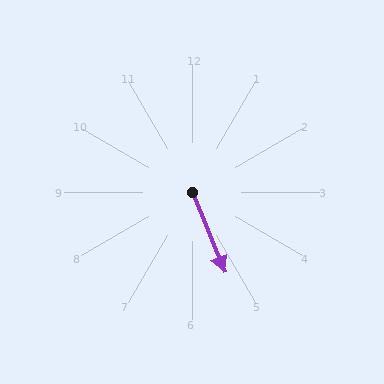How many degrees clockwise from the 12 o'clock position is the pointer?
Approximately 158 degrees.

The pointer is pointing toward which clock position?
Roughly 5 o'clock.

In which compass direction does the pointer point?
South.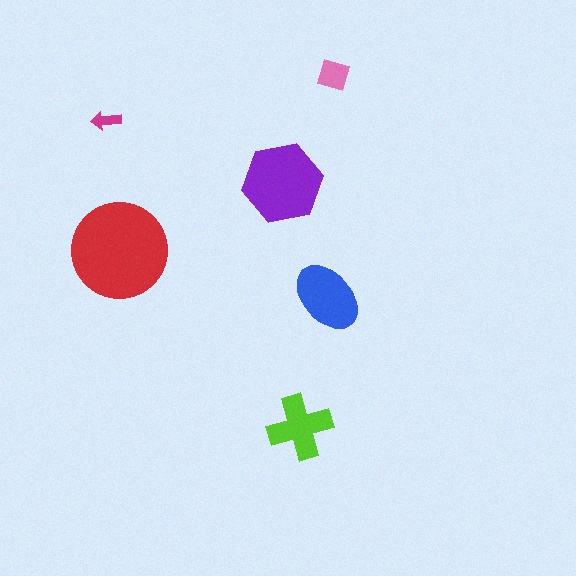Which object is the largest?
The red circle.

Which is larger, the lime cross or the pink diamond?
The lime cross.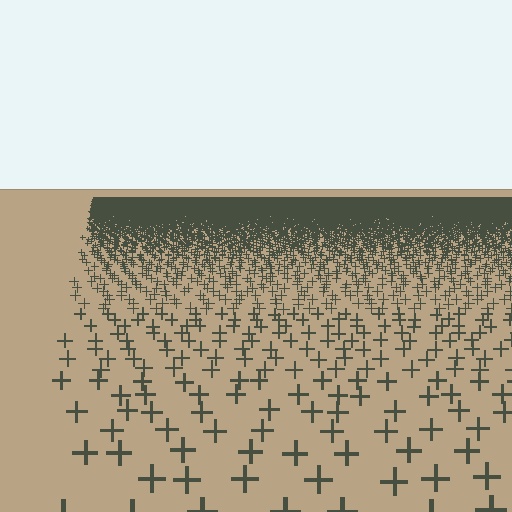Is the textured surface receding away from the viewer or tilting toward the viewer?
The surface is receding away from the viewer. Texture elements get smaller and denser toward the top.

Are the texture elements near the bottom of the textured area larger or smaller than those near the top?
Larger. Near the bottom, elements are closer to the viewer and appear at a bigger on-screen size.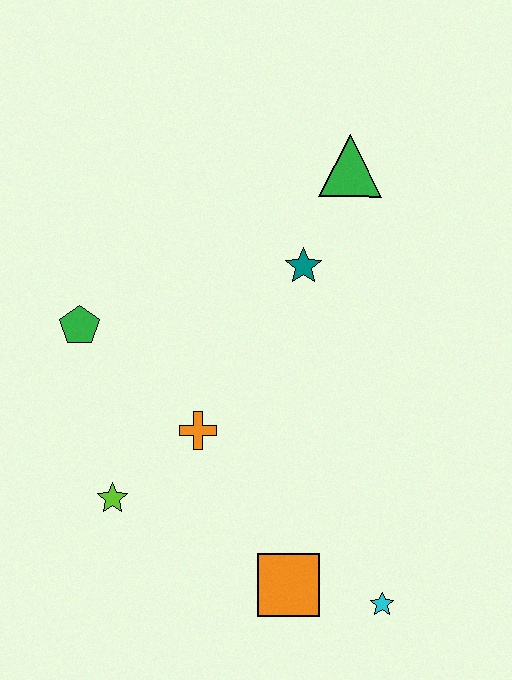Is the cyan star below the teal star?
Yes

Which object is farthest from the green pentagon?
The cyan star is farthest from the green pentagon.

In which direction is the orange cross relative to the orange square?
The orange cross is above the orange square.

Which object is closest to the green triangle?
The teal star is closest to the green triangle.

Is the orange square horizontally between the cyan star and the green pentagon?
Yes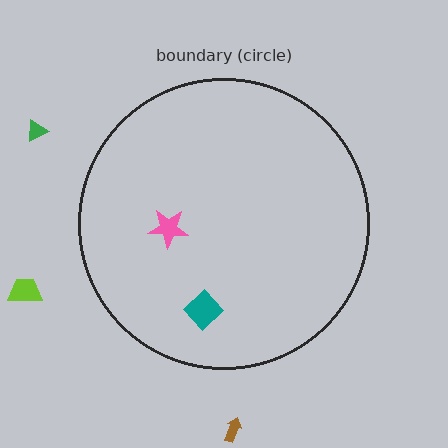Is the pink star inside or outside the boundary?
Inside.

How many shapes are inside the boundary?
2 inside, 3 outside.